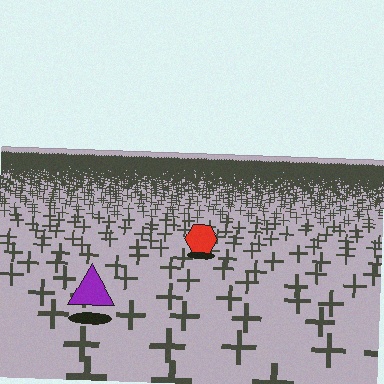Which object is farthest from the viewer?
The red hexagon is farthest from the viewer. It appears smaller and the ground texture around it is denser.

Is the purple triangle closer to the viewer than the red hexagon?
Yes. The purple triangle is closer — you can tell from the texture gradient: the ground texture is coarser near it.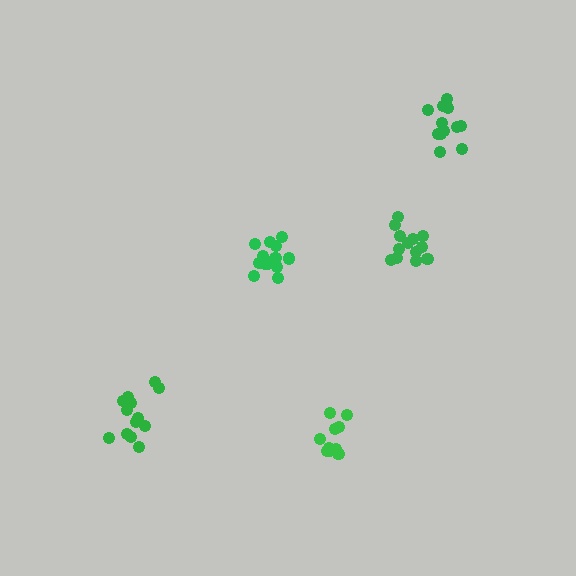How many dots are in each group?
Group 1: 10 dots, Group 2: 13 dots, Group 3: 12 dots, Group 4: 14 dots, Group 5: 13 dots (62 total).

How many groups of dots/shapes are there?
There are 5 groups.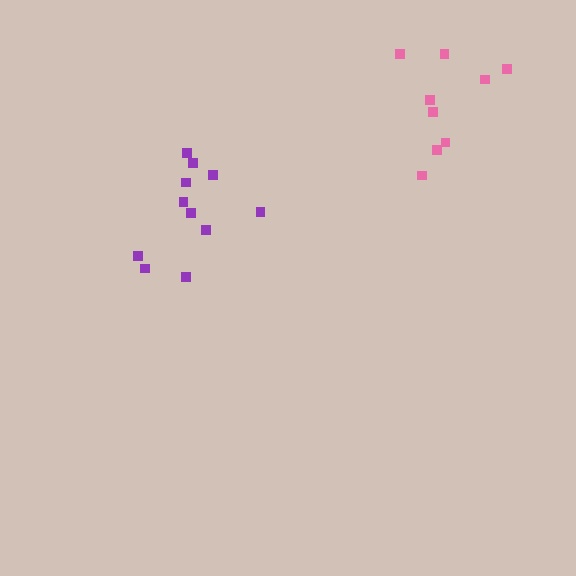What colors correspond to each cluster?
The clusters are colored: purple, pink.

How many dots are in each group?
Group 1: 11 dots, Group 2: 9 dots (20 total).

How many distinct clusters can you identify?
There are 2 distinct clusters.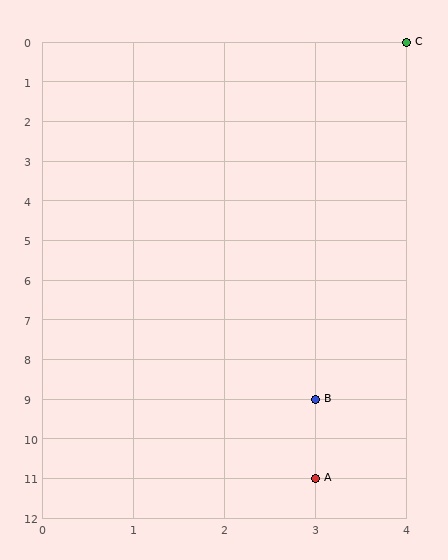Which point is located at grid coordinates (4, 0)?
Point C is at (4, 0).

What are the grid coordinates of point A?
Point A is at grid coordinates (3, 11).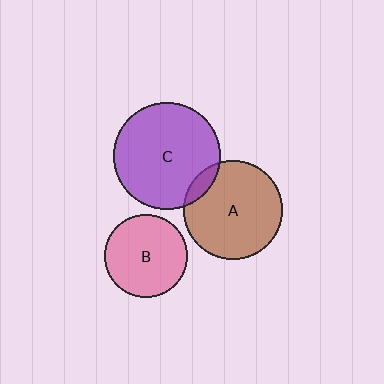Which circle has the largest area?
Circle C (purple).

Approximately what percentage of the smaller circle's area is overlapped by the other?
Approximately 10%.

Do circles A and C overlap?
Yes.